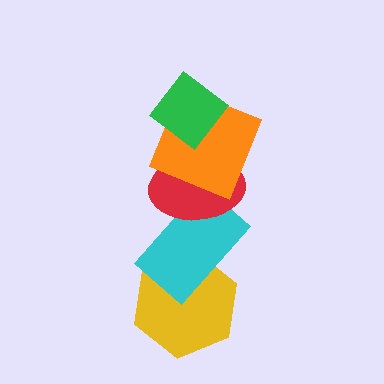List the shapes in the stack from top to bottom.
From top to bottom: the green diamond, the orange square, the red ellipse, the cyan rectangle, the yellow hexagon.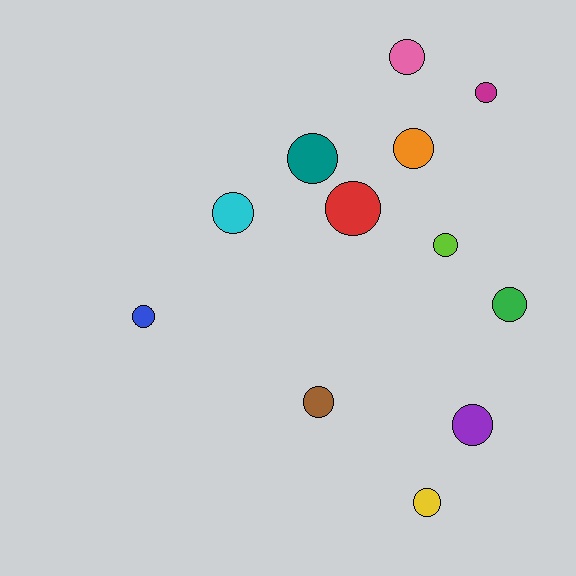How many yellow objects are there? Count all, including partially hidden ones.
There is 1 yellow object.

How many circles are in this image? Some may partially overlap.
There are 12 circles.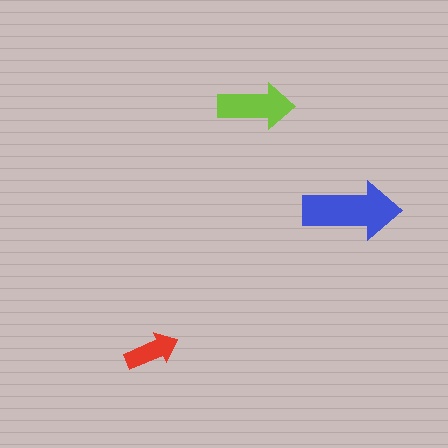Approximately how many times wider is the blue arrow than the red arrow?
About 2 times wider.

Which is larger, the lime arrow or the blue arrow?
The blue one.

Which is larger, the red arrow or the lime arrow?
The lime one.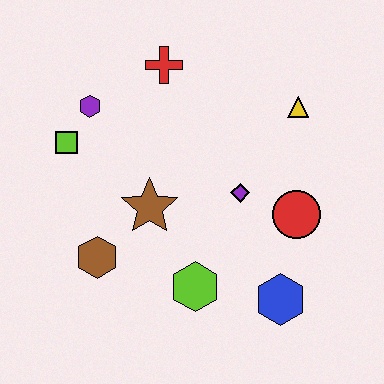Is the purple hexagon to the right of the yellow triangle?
No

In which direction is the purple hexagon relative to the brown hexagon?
The purple hexagon is above the brown hexagon.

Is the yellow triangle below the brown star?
No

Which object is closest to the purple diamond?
The red circle is closest to the purple diamond.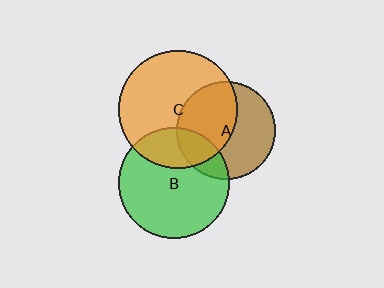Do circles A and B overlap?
Yes.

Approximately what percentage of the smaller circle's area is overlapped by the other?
Approximately 20%.